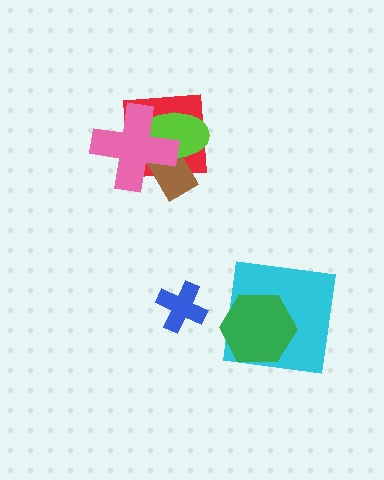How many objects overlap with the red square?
3 objects overlap with the red square.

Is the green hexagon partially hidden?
No, no other shape covers it.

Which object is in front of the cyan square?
The green hexagon is in front of the cyan square.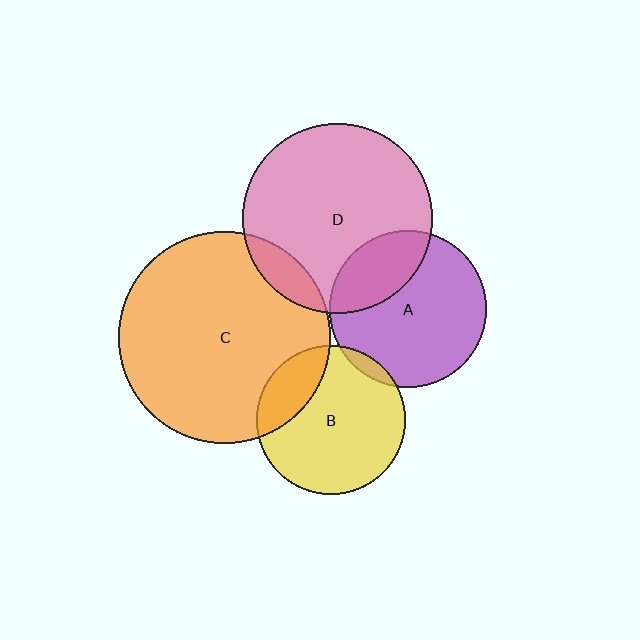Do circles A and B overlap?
Yes.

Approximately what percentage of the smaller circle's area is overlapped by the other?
Approximately 5%.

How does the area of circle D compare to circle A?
Approximately 1.5 times.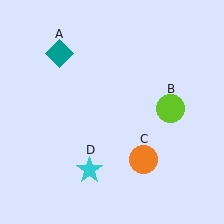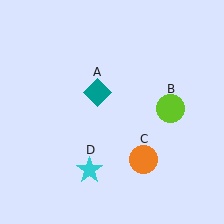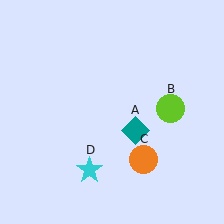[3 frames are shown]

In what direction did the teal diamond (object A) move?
The teal diamond (object A) moved down and to the right.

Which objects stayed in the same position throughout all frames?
Lime circle (object B) and orange circle (object C) and cyan star (object D) remained stationary.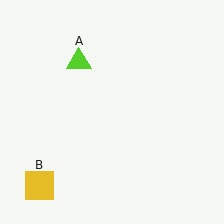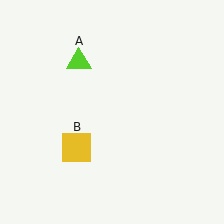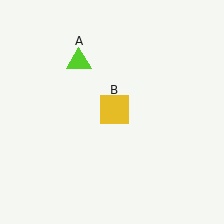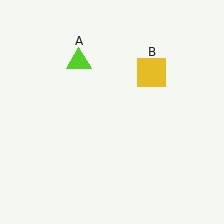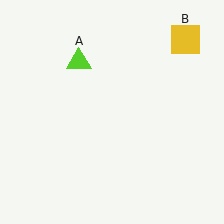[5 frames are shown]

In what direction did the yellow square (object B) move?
The yellow square (object B) moved up and to the right.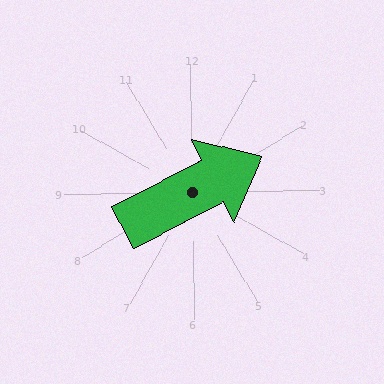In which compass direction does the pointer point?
Northeast.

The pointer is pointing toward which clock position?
Roughly 2 o'clock.